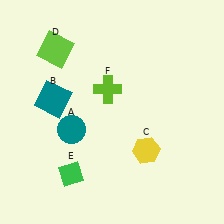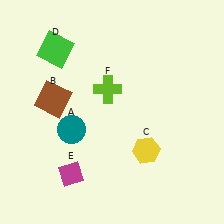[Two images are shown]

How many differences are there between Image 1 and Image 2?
There are 3 differences between the two images.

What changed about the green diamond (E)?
In Image 1, E is green. In Image 2, it changed to magenta.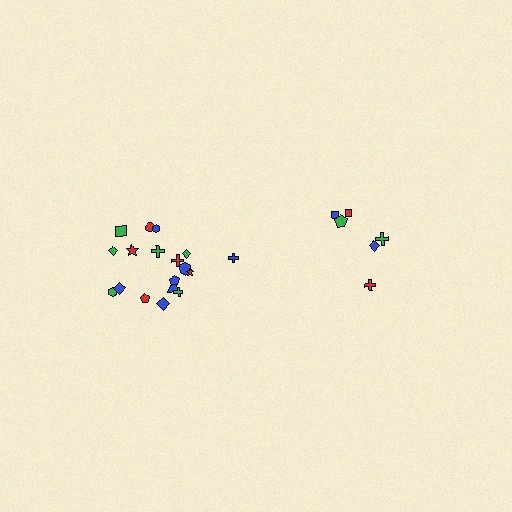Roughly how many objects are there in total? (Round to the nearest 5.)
Roughly 25 objects in total.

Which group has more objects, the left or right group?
The left group.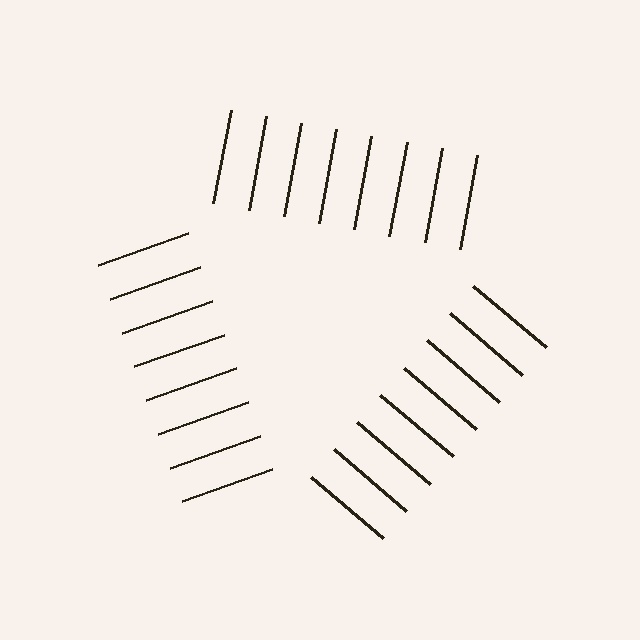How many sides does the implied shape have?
3 sides — the line-ends trace a triangle.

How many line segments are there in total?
24 — 8 along each of the 3 edges.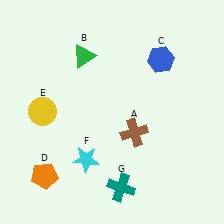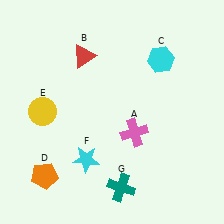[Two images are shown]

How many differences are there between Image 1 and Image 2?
There are 3 differences between the two images.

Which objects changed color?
A changed from brown to pink. B changed from green to red. C changed from blue to cyan.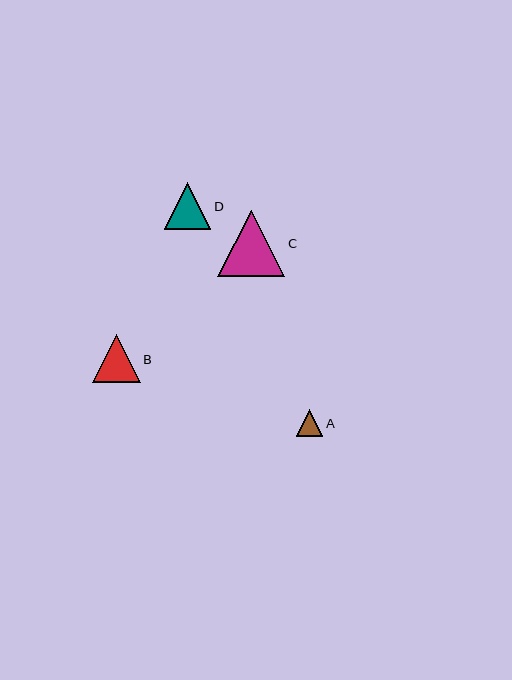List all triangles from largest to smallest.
From largest to smallest: C, B, D, A.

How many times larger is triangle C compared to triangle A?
Triangle C is approximately 2.6 times the size of triangle A.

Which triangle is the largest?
Triangle C is the largest with a size of approximately 67 pixels.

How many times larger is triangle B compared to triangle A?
Triangle B is approximately 1.8 times the size of triangle A.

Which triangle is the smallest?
Triangle A is the smallest with a size of approximately 26 pixels.